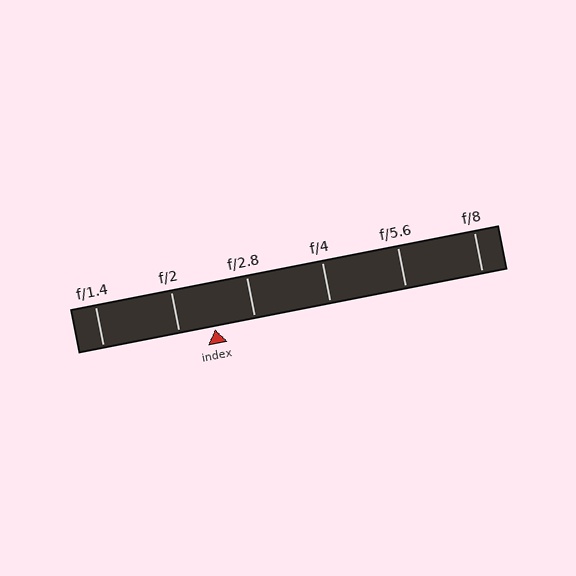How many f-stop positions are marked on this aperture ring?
There are 6 f-stop positions marked.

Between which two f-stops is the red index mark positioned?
The index mark is between f/2 and f/2.8.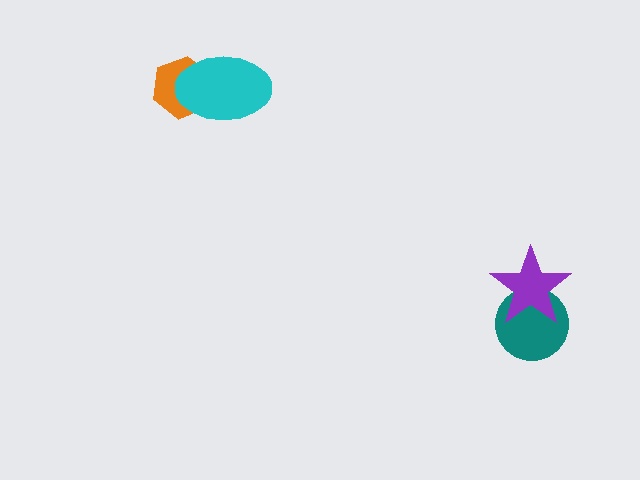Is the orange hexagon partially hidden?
Yes, it is partially covered by another shape.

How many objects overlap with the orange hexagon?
1 object overlaps with the orange hexagon.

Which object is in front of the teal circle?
The purple star is in front of the teal circle.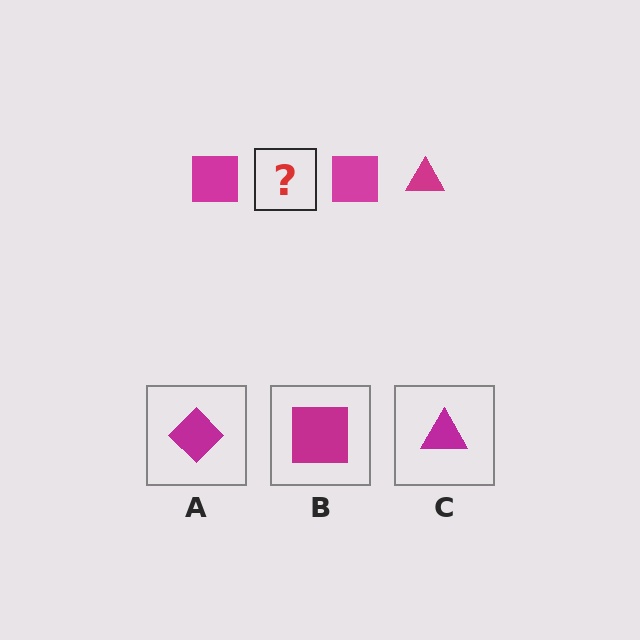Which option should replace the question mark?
Option C.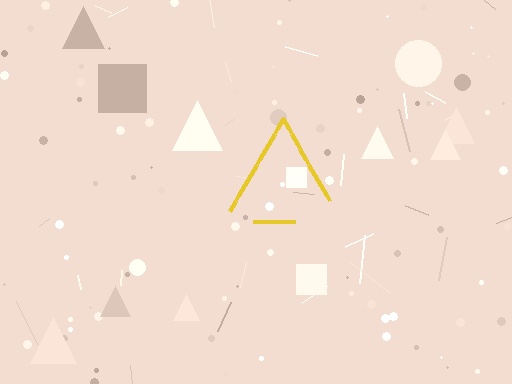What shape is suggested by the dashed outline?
The dashed outline suggests a triangle.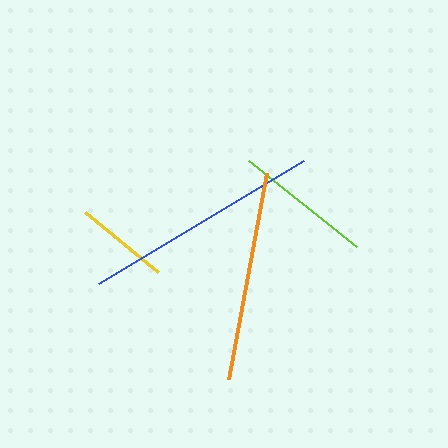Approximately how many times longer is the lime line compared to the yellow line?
The lime line is approximately 1.5 times the length of the yellow line.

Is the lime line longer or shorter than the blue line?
The blue line is longer than the lime line.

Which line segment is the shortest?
The yellow line is the shortest at approximately 95 pixels.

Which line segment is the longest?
The blue line is the longest at approximately 239 pixels.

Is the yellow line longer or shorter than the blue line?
The blue line is longer than the yellow line.